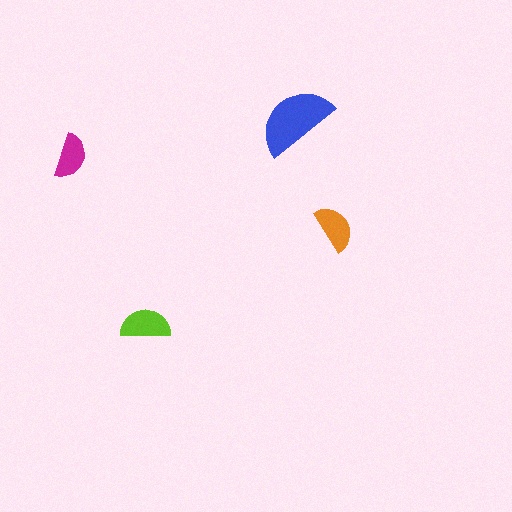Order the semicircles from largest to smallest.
the blue one, the lime one, the orange one, the magenta one.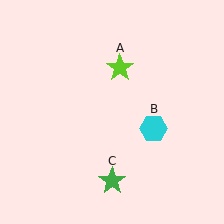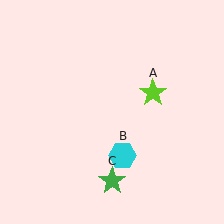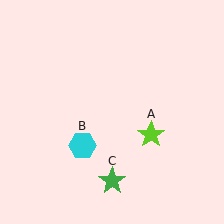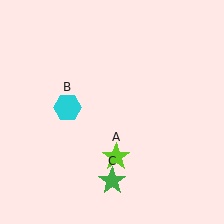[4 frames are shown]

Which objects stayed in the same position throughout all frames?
Green star (object C) remained stationary.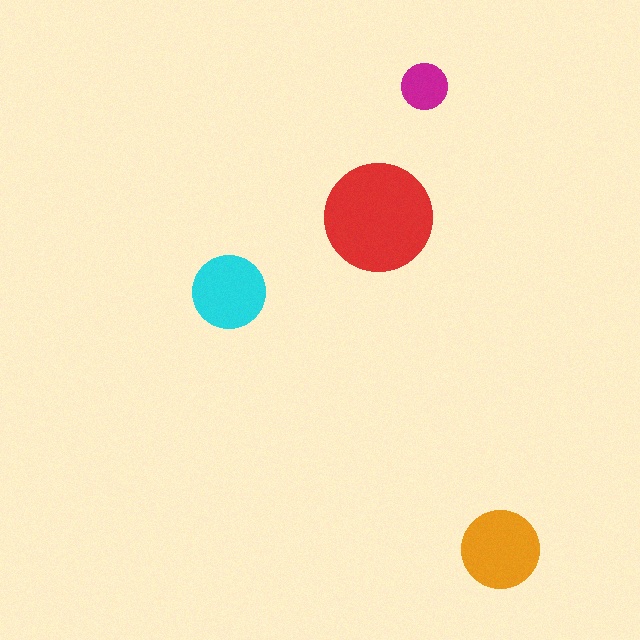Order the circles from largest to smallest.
the red one, the orange one, the cyan one, the magenta one.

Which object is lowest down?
The orange circle is bottommost.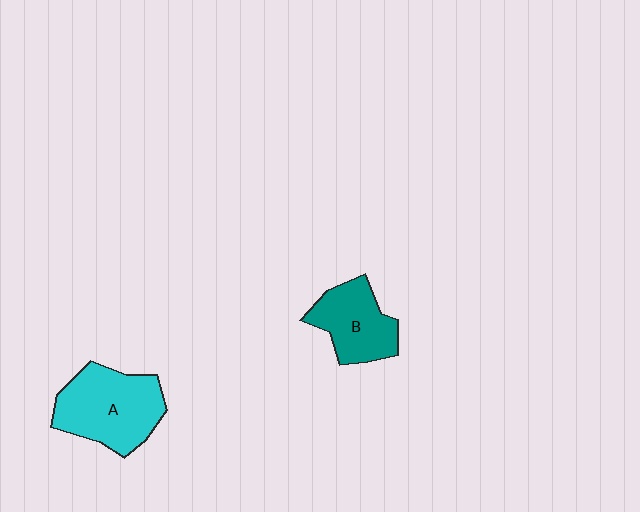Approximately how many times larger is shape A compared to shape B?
Approximately 1.4 times.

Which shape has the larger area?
Shape A (cyan).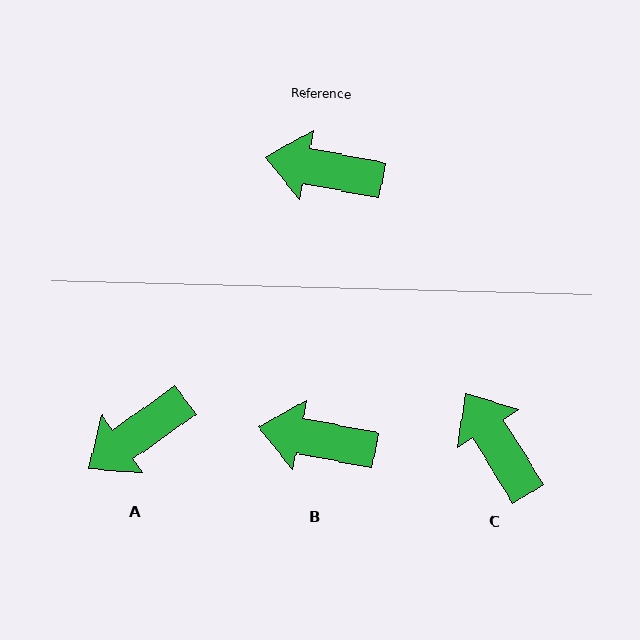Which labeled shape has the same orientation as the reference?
B.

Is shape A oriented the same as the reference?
No, it is off by about 46 degrees.